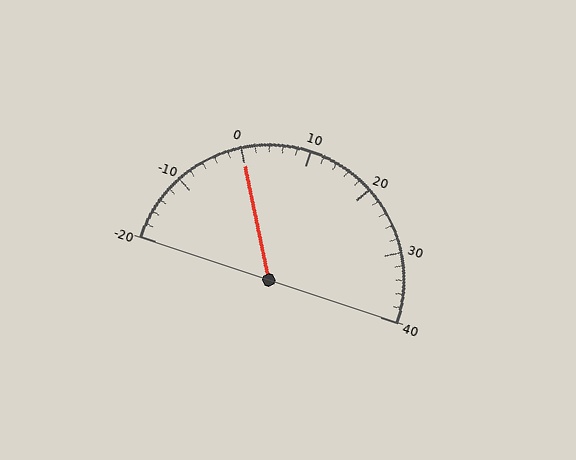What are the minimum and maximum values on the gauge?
The gauge ranges from -20 to 40.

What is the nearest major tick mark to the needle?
The nearest major tick mark is 0.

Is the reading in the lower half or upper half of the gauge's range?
The reading is in the lower half of the range (-20 to 40).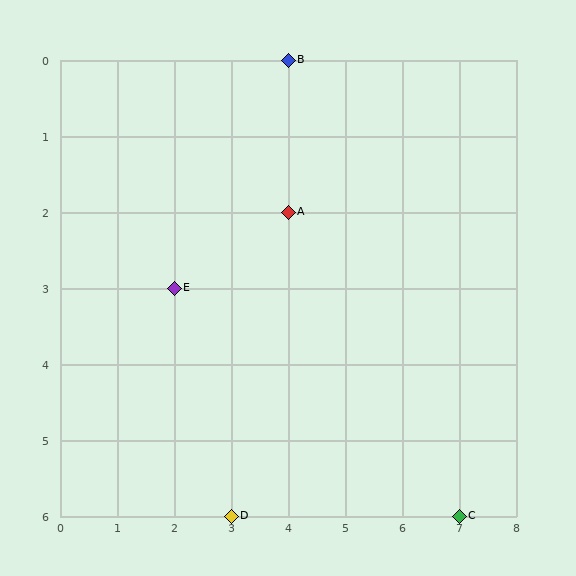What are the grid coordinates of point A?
Point A is at grid coordinates (4, 2).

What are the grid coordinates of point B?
Point B is at grid coordinates (4, 0).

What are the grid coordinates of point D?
Point D is at grid coordinates (3, 6).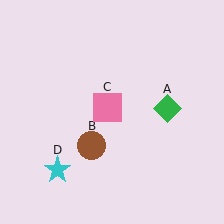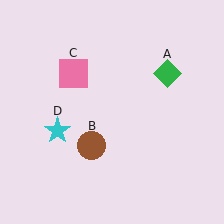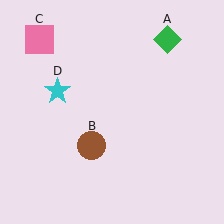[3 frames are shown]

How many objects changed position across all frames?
3 objects changed position: green diamond (object A), pink square (object C), cyan star (object D).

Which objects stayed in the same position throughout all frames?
Brown circle (object B) remained stationary.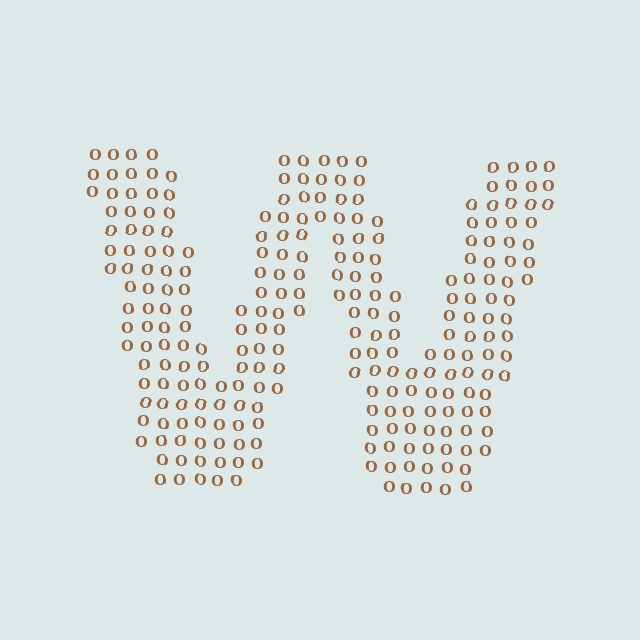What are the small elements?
The small elements are letter O's.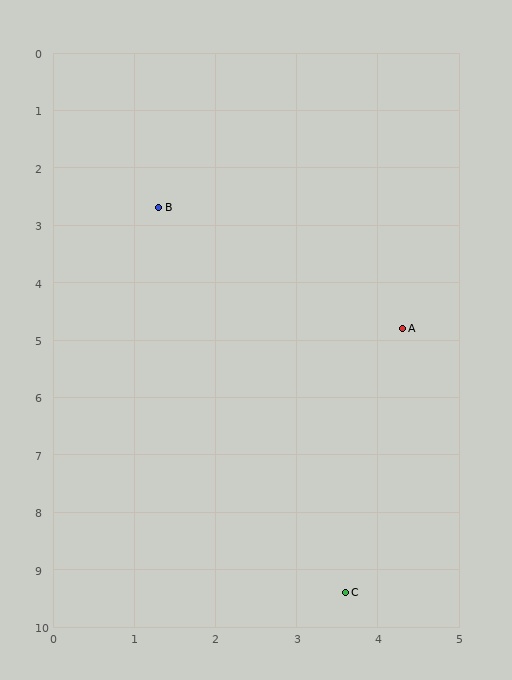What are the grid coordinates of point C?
Point C is at approximately (3.6, 9.4).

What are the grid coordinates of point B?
Point B is at approximately (1.3, 2.7).